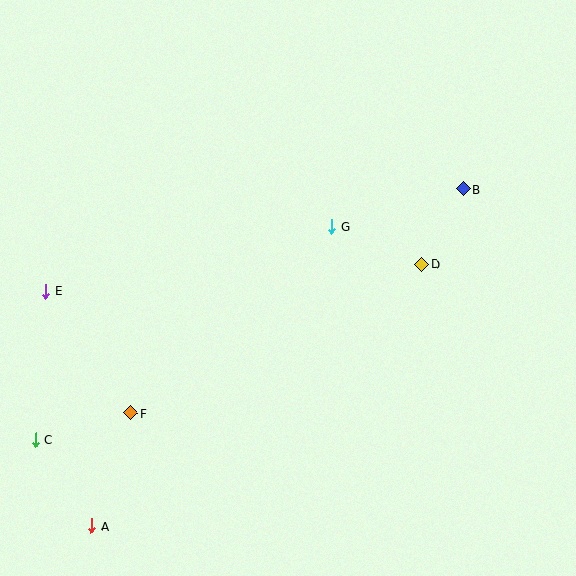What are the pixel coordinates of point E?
Point E is at (45, 291).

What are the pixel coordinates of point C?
Point C is at (36, 440).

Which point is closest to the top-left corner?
Point E is closest to the top-left corner.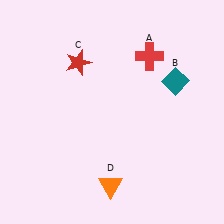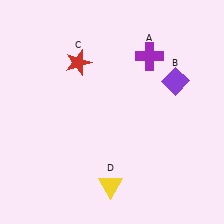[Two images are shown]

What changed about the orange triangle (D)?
In Image 1, D is orange. In Image 2, it changed to yellow.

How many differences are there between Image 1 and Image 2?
There are 3 differences between the two images.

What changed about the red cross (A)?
In Image 1, A is red. In Image 2, it changed to purple.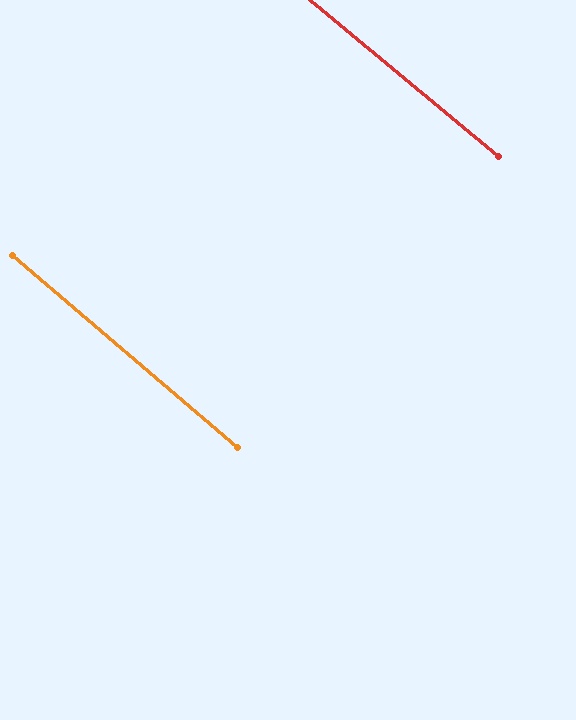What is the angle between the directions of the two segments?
Approximately 1 degree.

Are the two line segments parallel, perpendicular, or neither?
Parallel — their directions differ by only 0.7°.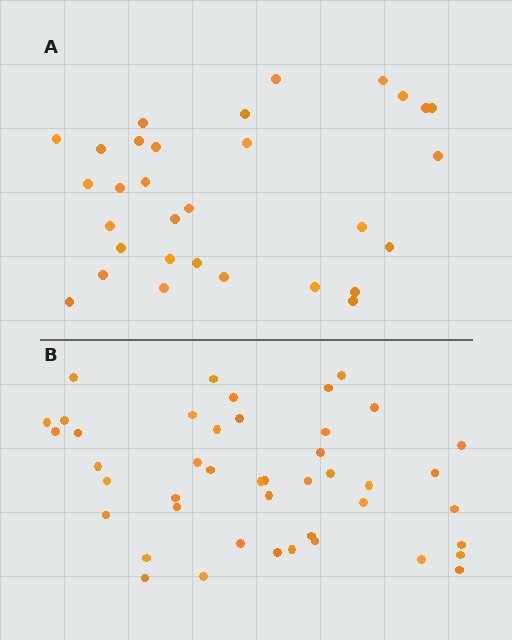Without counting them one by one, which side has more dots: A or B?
Region B (the bottom region) has more dots.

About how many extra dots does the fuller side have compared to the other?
Region B has approximately 15 more dots than region A.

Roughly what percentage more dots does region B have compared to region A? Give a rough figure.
About 40% more.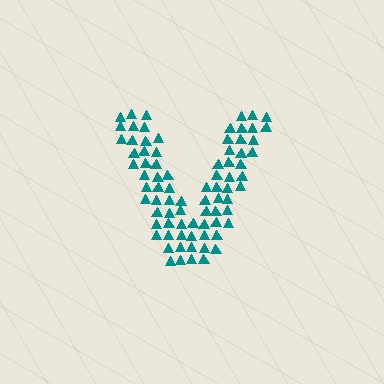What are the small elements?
The small elements are triangles.